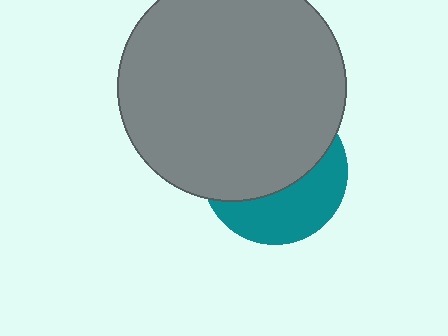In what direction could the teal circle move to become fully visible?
The teal circle could move down. That would shift it out from behind the gray circle entirely.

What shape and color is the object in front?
The object in front is a gray circle.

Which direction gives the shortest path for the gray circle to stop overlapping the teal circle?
Moving up gives the shortest separation.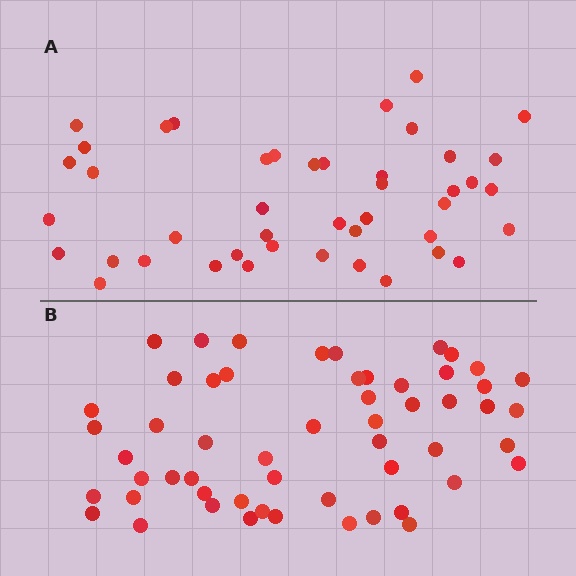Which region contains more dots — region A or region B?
Region B (the bottom region) has more dots.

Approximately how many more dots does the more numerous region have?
Region B has roughly 12 or so more dots than region A.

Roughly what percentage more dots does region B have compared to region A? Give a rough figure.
About 25% more.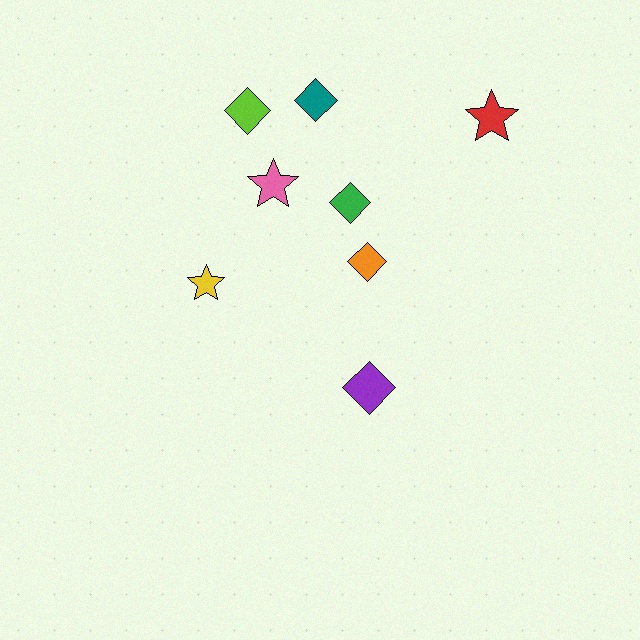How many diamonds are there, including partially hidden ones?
There are 5 diamonds.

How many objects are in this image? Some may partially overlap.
There are 8 objects.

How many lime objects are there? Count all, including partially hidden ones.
There is 1 lime object.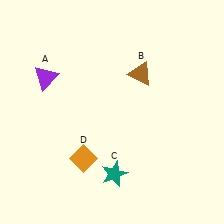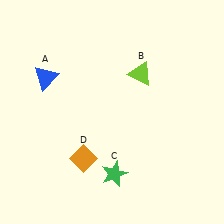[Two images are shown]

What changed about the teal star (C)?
In Image 1, C is teal. In Image 2, it changed to green.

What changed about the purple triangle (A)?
In Image 1, A is purple. In Image 2, it changed to blue.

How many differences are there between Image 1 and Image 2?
There are 3 differences between the two images.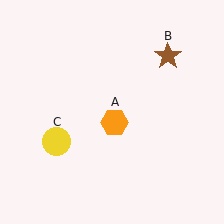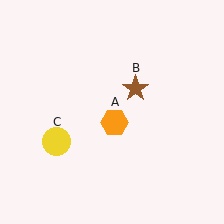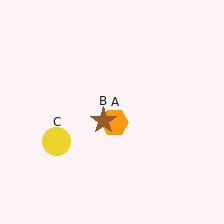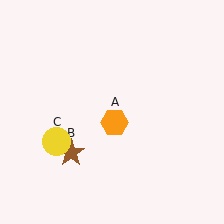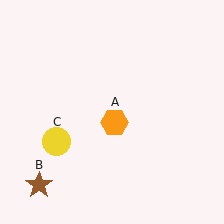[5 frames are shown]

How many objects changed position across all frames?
1 object changed position: brown star (object B).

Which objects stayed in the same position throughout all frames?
Orange hexagon (object A) and yellow circle (object C) remained stationary.